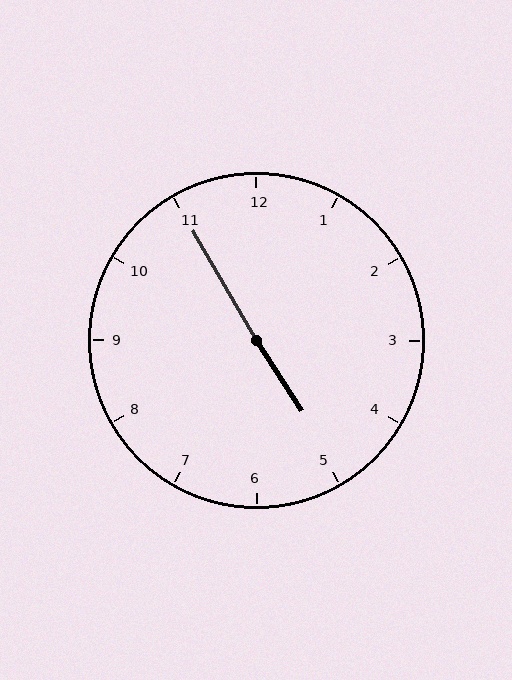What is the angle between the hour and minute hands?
Approximately 178 degrees.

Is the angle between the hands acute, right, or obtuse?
It is obtuse.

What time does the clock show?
4:55.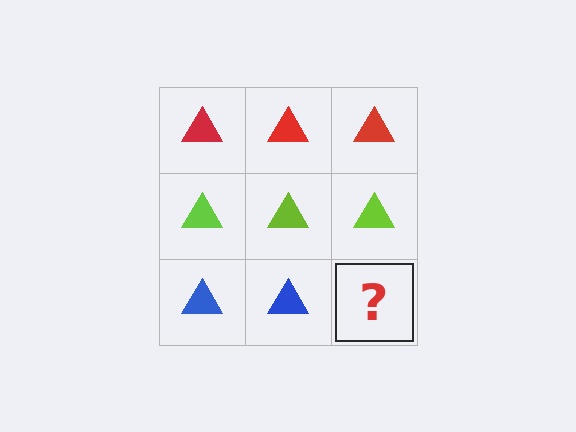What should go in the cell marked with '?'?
The missing cell should contain a blue triangle.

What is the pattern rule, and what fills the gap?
The rule is that each row has a consistent color. The gap should be filled with a blue triangle.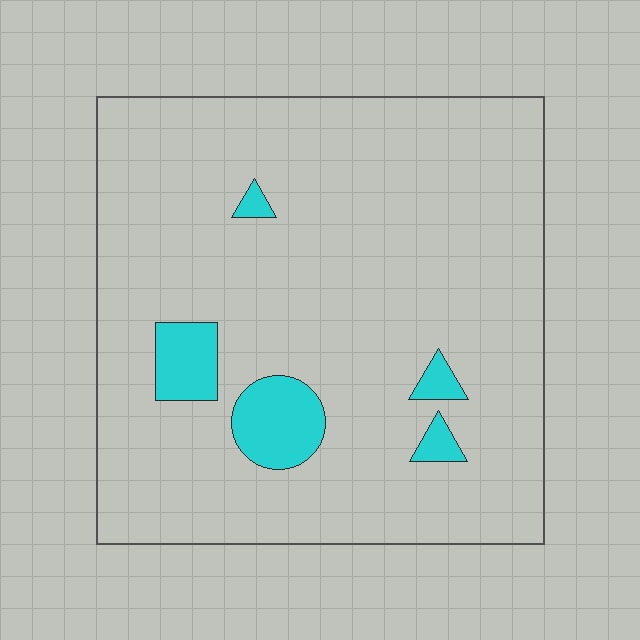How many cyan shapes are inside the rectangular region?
5.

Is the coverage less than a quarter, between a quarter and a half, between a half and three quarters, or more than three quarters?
Less than a quarter.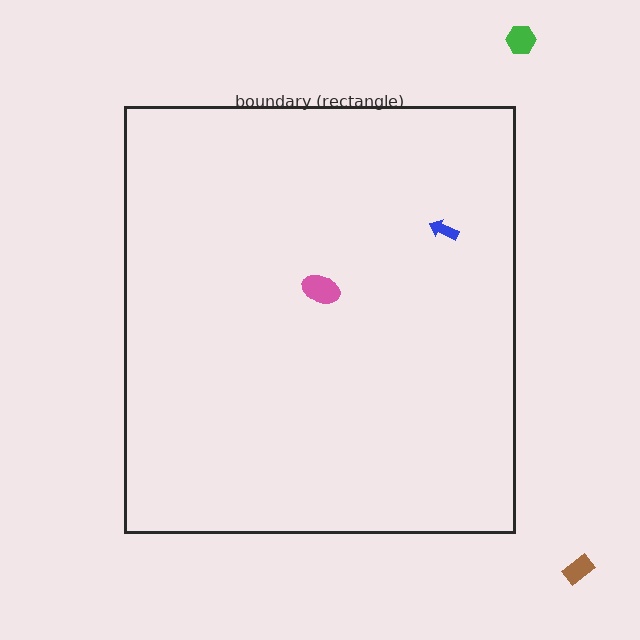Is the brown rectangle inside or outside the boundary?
Outside.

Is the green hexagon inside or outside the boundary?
Outside.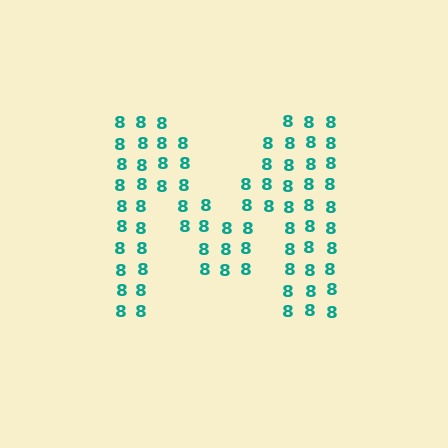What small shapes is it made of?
It is made of small digit 8's.